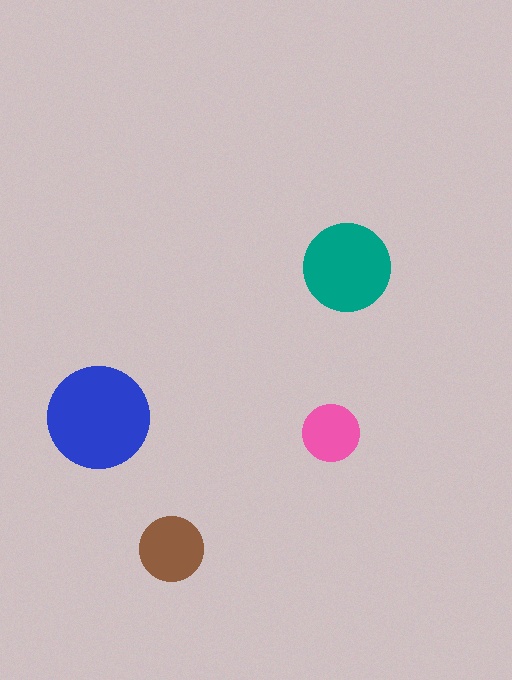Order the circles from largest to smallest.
the blue one, the teal one, the brown one, the pink one.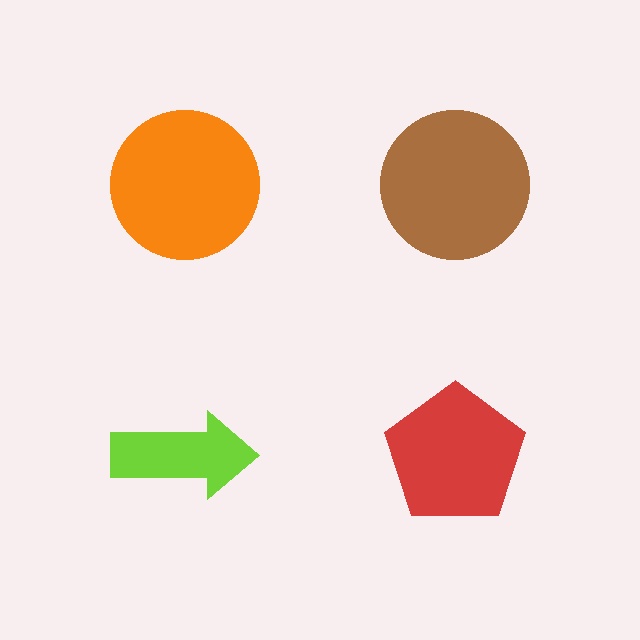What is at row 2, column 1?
A lime arrow.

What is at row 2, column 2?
A red pentagon.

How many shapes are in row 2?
2 shapes.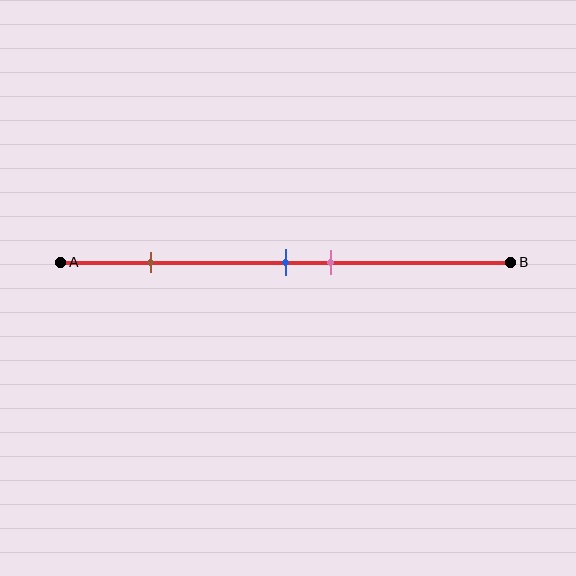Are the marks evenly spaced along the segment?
No, the marks are not evenly spaced.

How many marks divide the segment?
There are 3 marks dividing the segment.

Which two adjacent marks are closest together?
The blue and pink marks are the closest adjacent pair.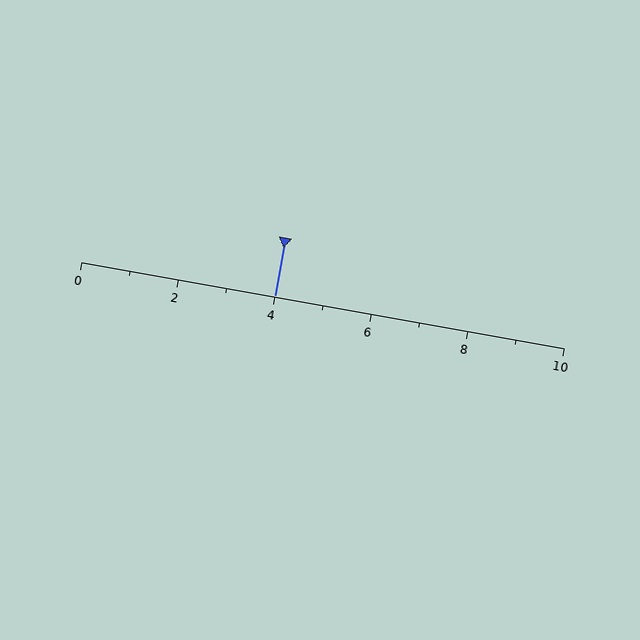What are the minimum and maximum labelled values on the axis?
The axis runs from 0 to 10.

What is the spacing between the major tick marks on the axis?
The major ticks are spaced 2 apart.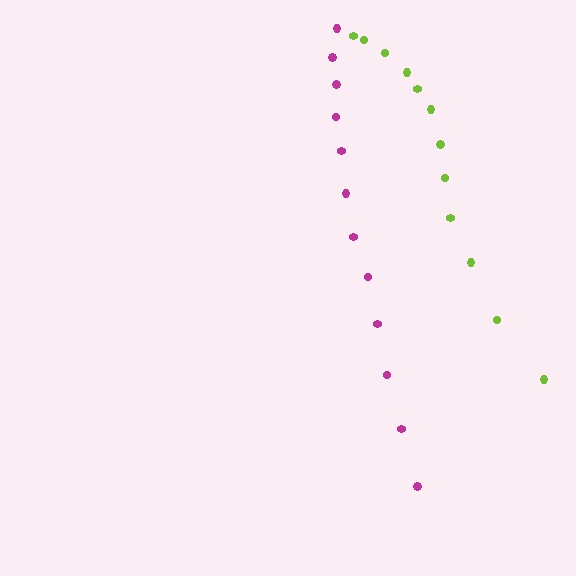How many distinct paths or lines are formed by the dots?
There are 2 distinct paths.